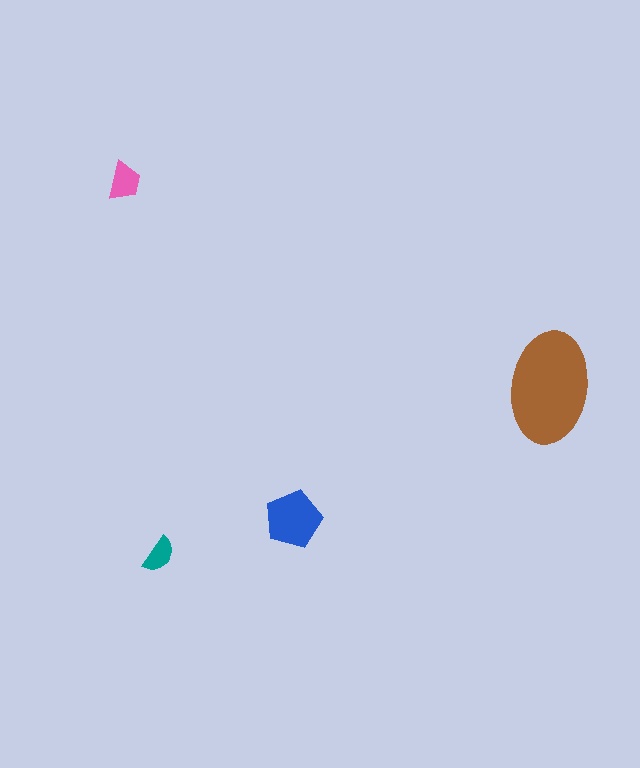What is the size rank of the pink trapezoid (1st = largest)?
3rd.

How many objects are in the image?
There are 4 objects in the image.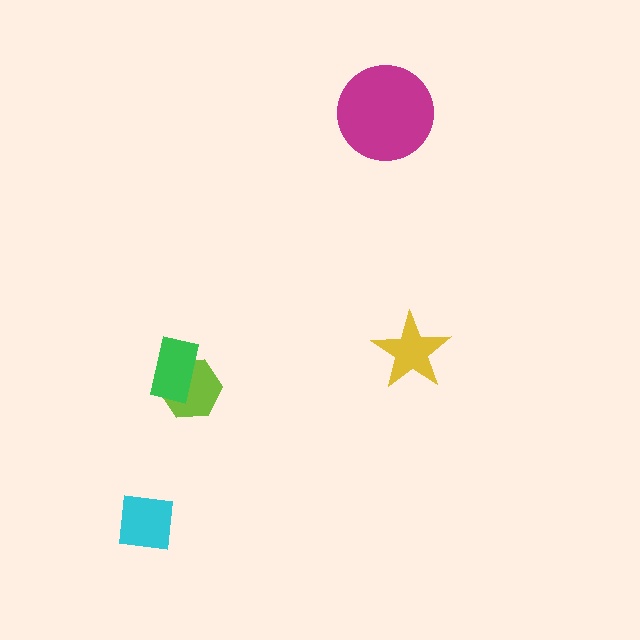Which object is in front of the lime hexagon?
The green rectangle is in front of the lime hexagon.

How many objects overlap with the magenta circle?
0 objects overlap with the magenta circle.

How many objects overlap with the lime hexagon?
1 object overlaps with the lime hexagon.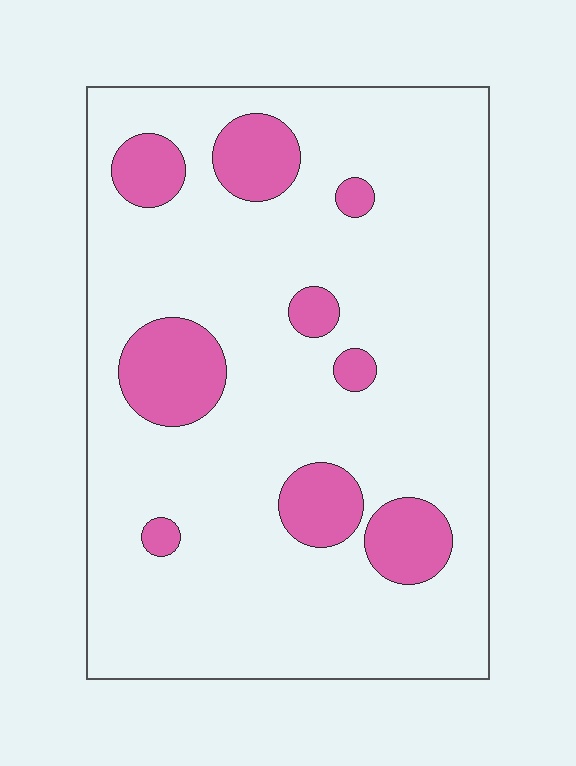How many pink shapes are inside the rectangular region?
9.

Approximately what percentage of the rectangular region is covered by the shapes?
Approximately 15%.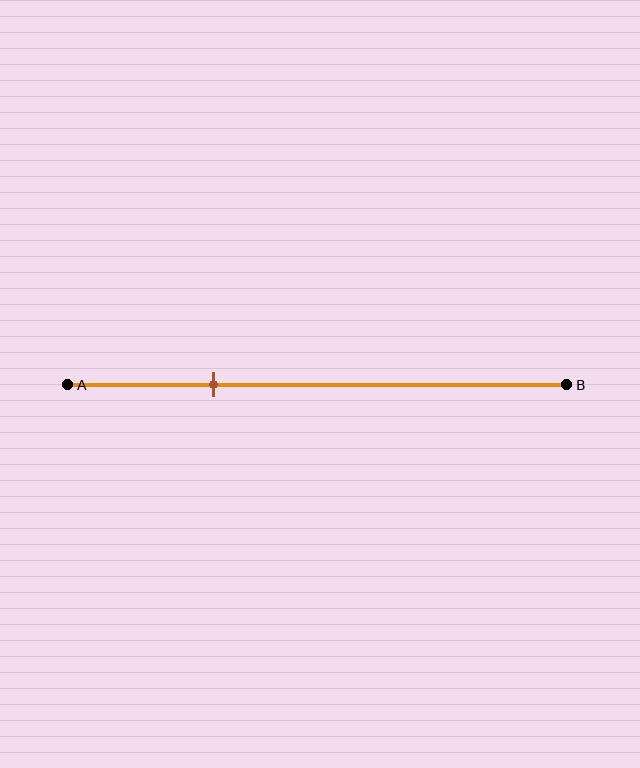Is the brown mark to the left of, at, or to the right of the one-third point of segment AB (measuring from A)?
The brown mark is to the left of the one-third point of segment AB.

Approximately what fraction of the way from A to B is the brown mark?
The brown mark is approximately 30% of the way from A to B.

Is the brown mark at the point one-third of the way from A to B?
No, the mark is at about 30% from A, not at the 33% one-third point.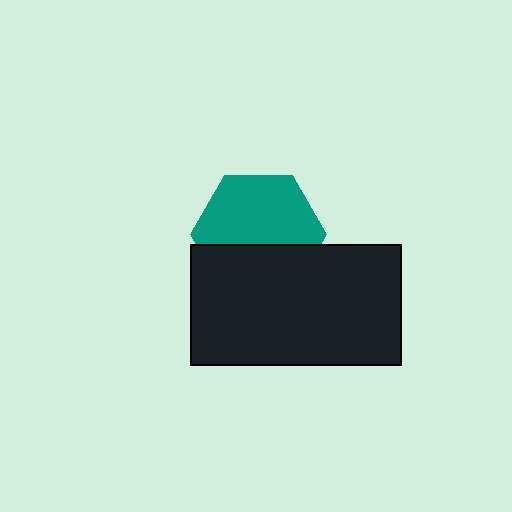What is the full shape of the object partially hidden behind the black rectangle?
The partially hidden object is a teal hexagon.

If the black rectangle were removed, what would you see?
You would see the complete teal hexagon.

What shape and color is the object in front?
The object in front is a black rectangle.